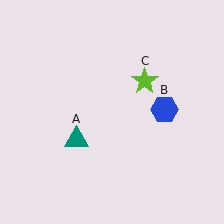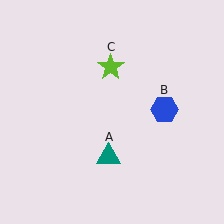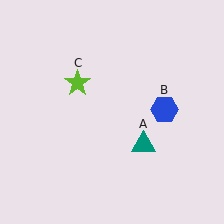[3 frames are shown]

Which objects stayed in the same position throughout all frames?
Blue hexagon (object B) remained stationary.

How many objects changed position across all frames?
2 objects changed position: teal triangle (object A), lime star (object C).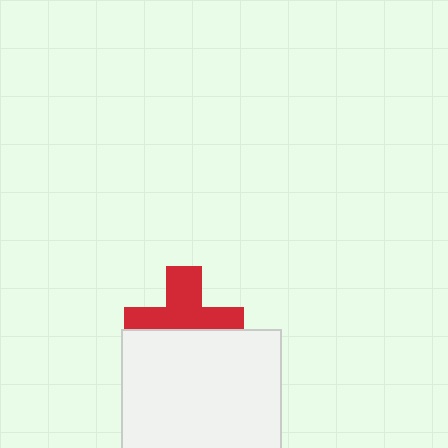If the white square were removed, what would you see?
You would see the complete red cross.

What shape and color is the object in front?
The object in front is a white square.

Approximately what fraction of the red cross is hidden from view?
Roughly 43% of the red cross is hidden behind the white square.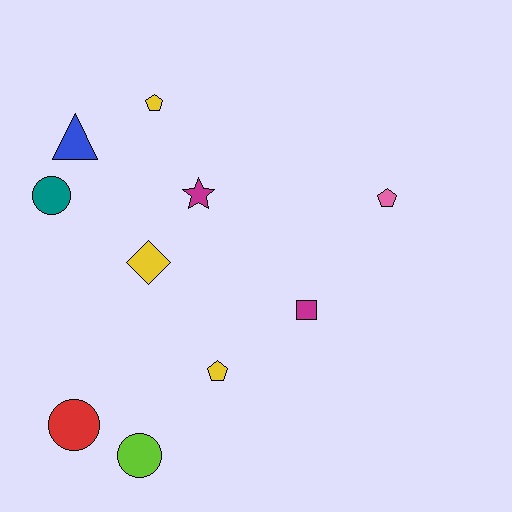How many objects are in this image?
There are 10 objects.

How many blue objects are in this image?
There is 1 blue object.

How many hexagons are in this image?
There are no hexagons.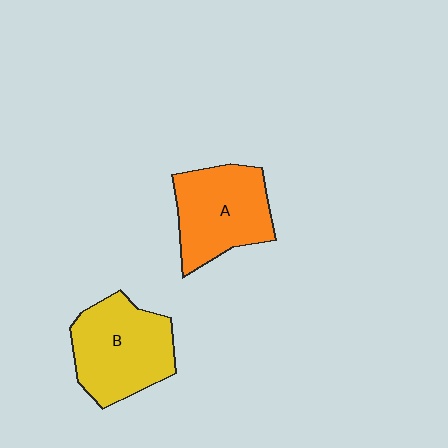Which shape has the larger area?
Shape B (yellow).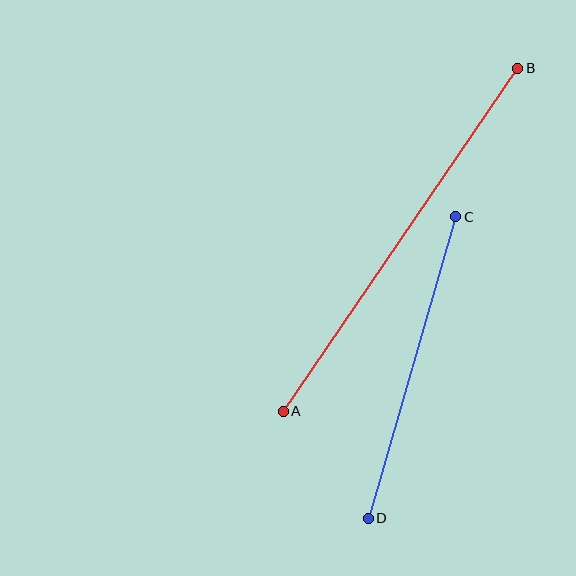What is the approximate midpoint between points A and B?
The midpoint is at approximately (400, 240) pixels.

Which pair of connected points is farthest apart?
Points A and B are farthest apart.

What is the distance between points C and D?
The distance is approximately 314 pixels.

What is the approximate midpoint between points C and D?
The midpoint is at approximately (412, 368) pixels.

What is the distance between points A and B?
The distance is approximately 415 pixels.